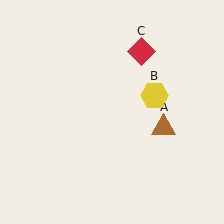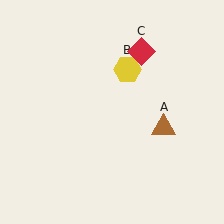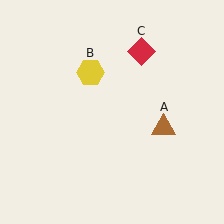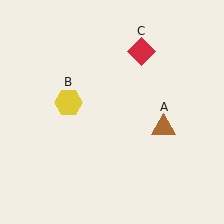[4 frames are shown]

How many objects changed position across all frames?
1 object changed position: yellow hexagon (object B).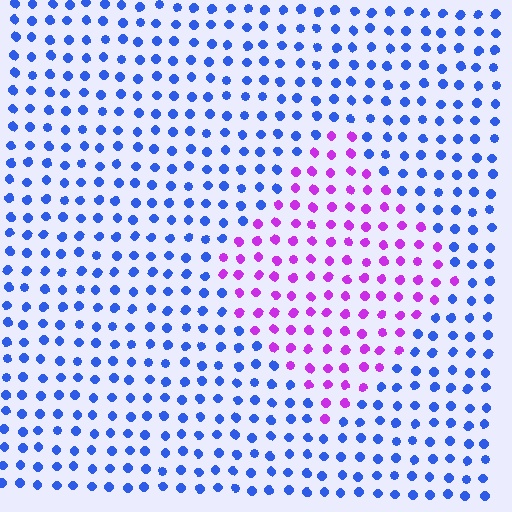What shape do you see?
I see a diamond.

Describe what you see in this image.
The image is filled with small blue elements in a uniform arrangement. A diamond-shaped region is visible where the elements are tinted to a slightly different hue, forming a subtle color boundary.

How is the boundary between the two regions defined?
The boundary is defined purely by a slight shift in hue (about 66 degrees). Spacing, size, and orientation are identical on both sides.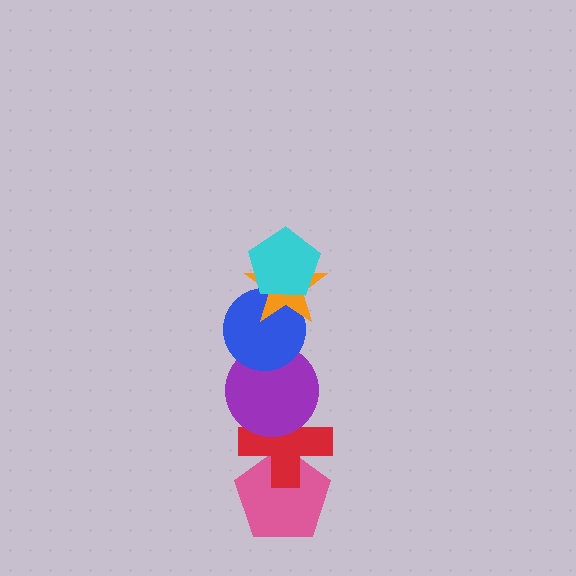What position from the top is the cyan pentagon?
The cyan pentagon is 1st from the top.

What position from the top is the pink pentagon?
The pink pentagon is 6th from the top.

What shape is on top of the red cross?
The purple circle is on top of the red cross.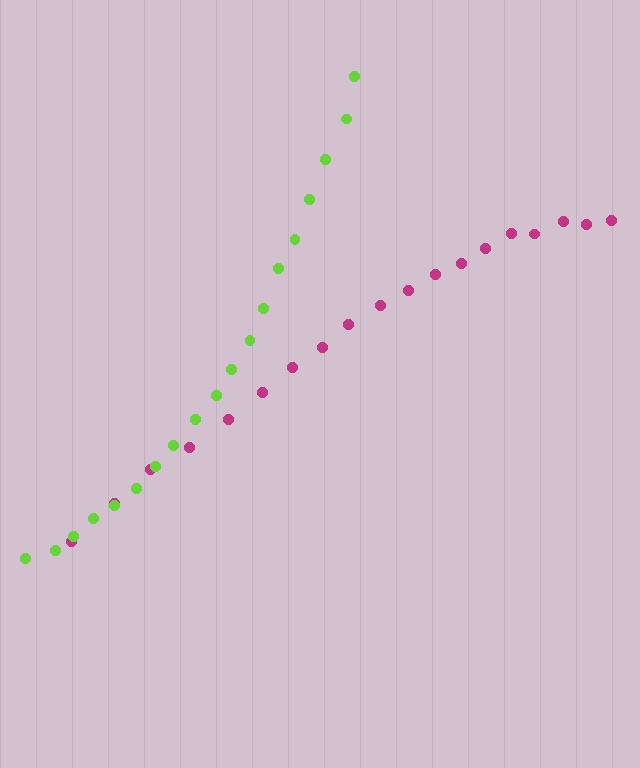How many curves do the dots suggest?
There are 2 distinct paths.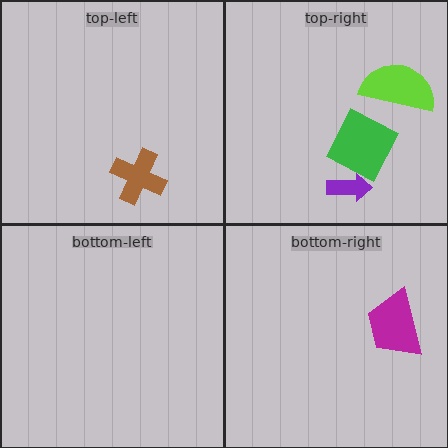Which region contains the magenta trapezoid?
The bottom-right region.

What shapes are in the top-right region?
The lime semicircle, the green diamond, the purple arrow.